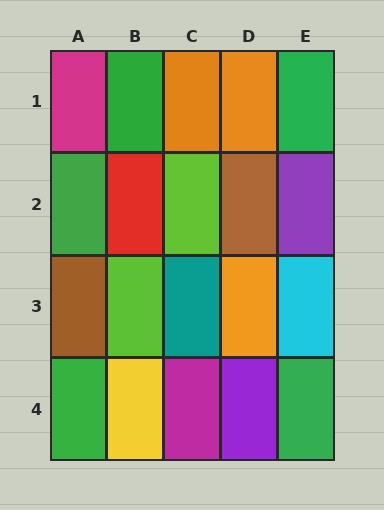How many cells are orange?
3 cells are orange.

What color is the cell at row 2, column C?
Lime.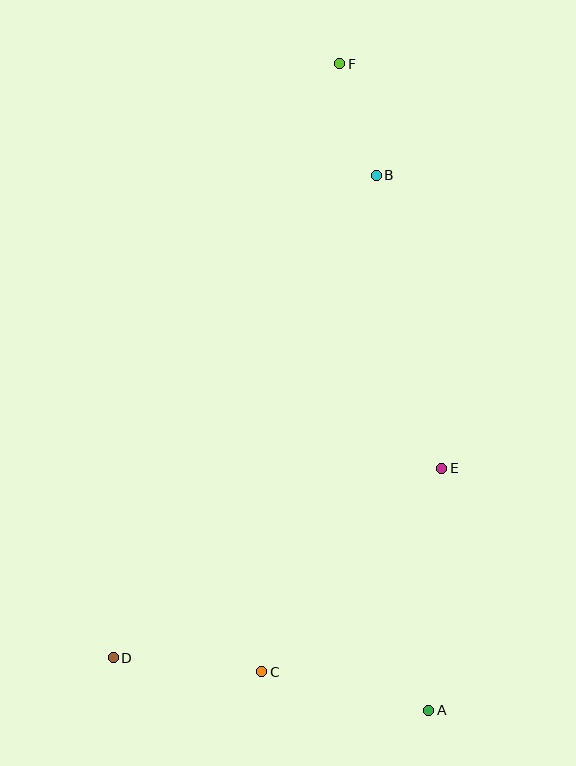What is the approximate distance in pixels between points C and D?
The distance between C and D is approximately 149 pixels.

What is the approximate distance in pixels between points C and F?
The distance between C and F is approximately 613 pixels.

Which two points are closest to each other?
Points B and F are closest to each other.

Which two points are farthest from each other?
Points A and F are farthest from each other.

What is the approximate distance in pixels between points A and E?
The distance between A and E is approximately 242 pixels.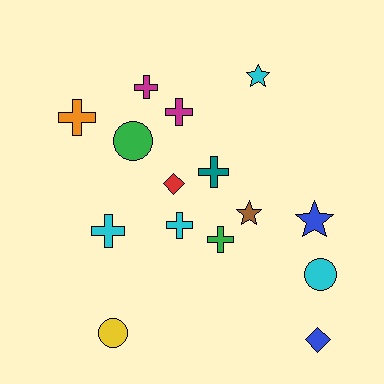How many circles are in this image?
There are 3 circles.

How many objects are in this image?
There are 15 objects.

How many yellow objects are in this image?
There is 1 yellow object.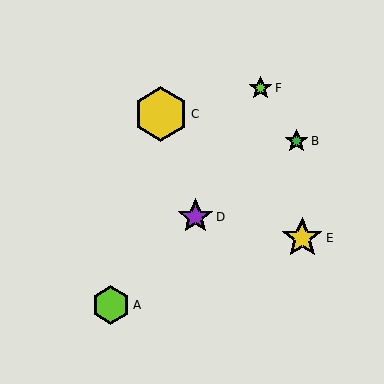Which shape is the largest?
The yellow hexagon (labeled C) is the largest.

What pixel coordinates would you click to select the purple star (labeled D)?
Click at (195, 217) to select the purple star D.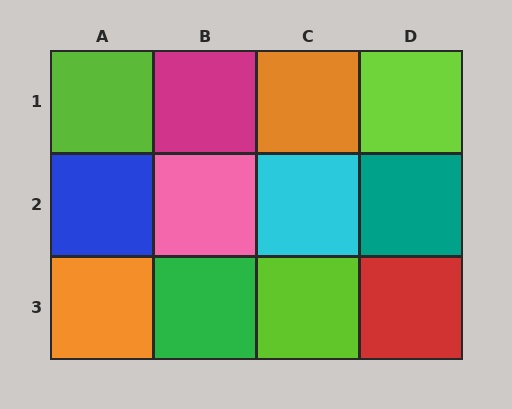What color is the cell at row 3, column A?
Orange.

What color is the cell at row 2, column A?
Blue.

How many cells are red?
1 cell is red.